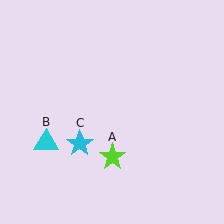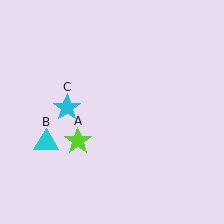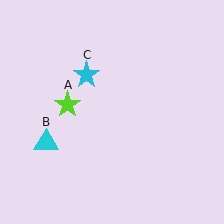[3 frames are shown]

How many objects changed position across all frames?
2 objects changed position: lime star (object A), cyan star (object C).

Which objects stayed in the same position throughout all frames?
Cyan triangle (object B) remained stationary.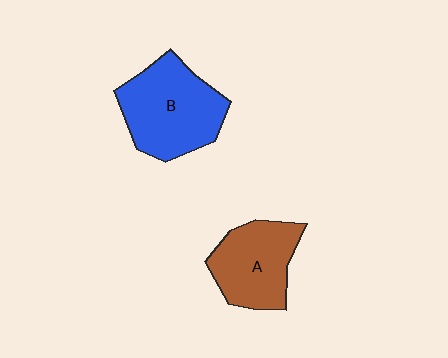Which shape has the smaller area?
Shape A (brown).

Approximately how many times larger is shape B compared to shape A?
Approximately 1.3 times.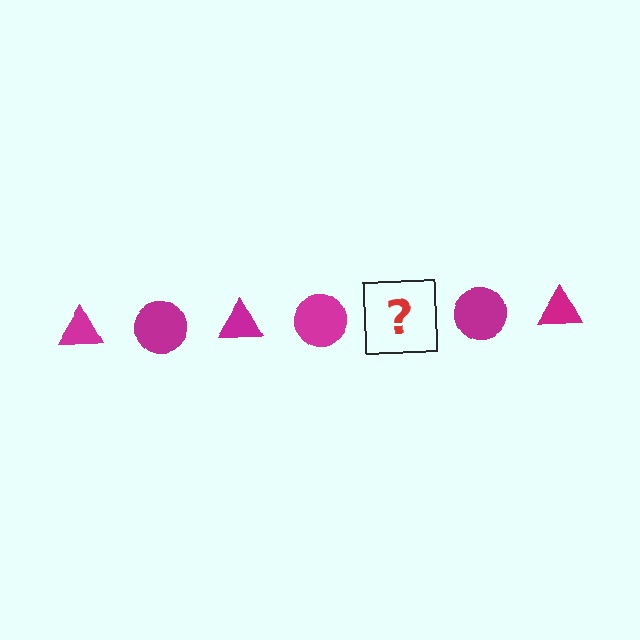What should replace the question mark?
The question mark should be replaced with a magenta triangle.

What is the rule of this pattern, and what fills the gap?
The rule is that the pattern cycles through triangle, circle shapes in magenta. The gap should be filled with a magenta triangle.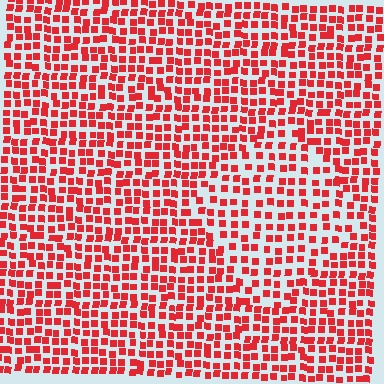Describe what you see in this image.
The image contains small red elements arranged at two different densities. A diamond-shaped region is visible where the elements are less densely packed than the surrounding area.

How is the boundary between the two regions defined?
The boundary is defined by a change in element density (approximately 1.5x ratio). All elements are the same color, size, and shape.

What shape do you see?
I see a diamond.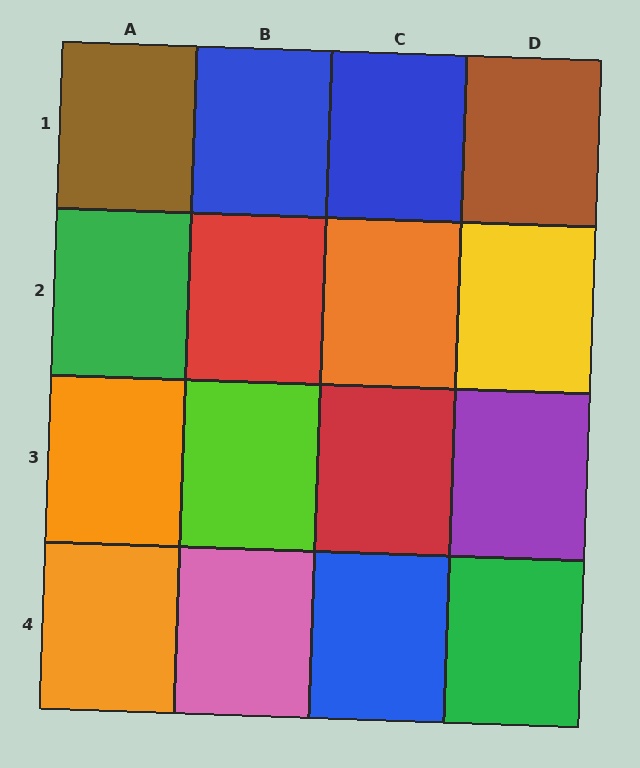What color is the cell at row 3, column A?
Orange.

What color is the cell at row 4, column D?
Green.